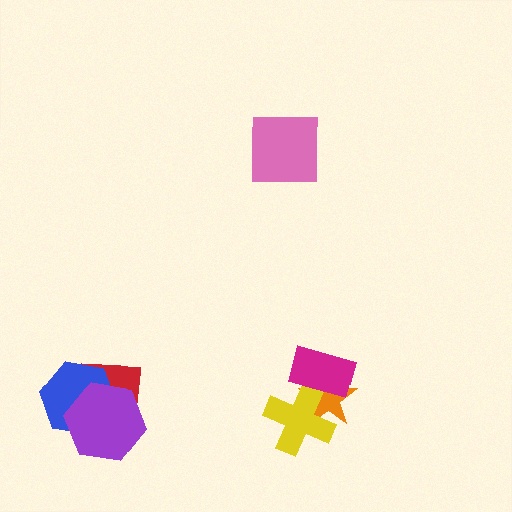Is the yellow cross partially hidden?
Yes, it is partially covered by another shape.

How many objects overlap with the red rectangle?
2 objects overlap with the red rectangle.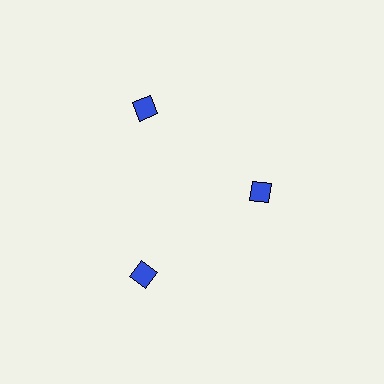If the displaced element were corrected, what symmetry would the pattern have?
It would have 3-fold rotational symmetry — the pattern would map onto itself every 120 degrees.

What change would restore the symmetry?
The symmetry would be restored by moving it outward, back onto the ring so that all 3 squares sit at equal angles and equal distance from the center.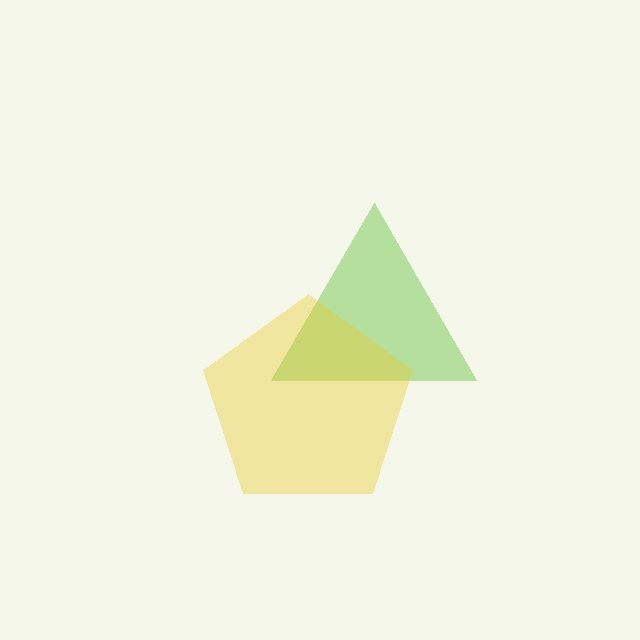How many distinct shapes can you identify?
There are 2 distinct shapes: a lime triangle, a yellow pentagon.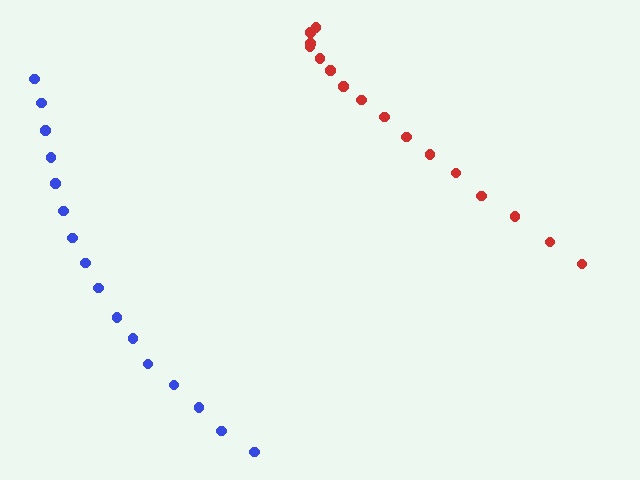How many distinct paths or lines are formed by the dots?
There are 2 distinct paths.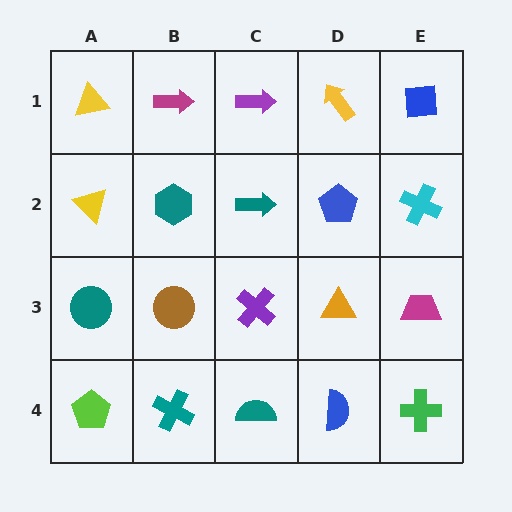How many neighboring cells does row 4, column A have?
2.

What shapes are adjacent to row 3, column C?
A teal arrow (row 2, column C), a teal semicircle (row 4, column C), a brown circle (row 3, column B), an orange triangle (row 3, column D).